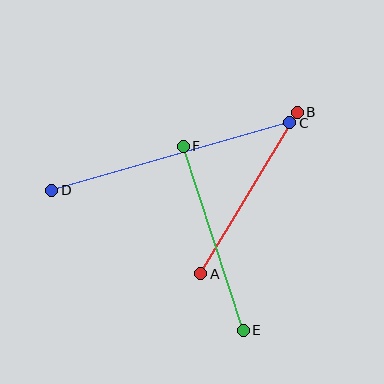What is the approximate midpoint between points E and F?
The midpoint is at approximately (213, 238) pixels.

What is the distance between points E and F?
The distance is approximately 193 pixels.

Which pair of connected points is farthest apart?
Points C and D are farthest apart.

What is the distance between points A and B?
The distance is approximately 188 pixels.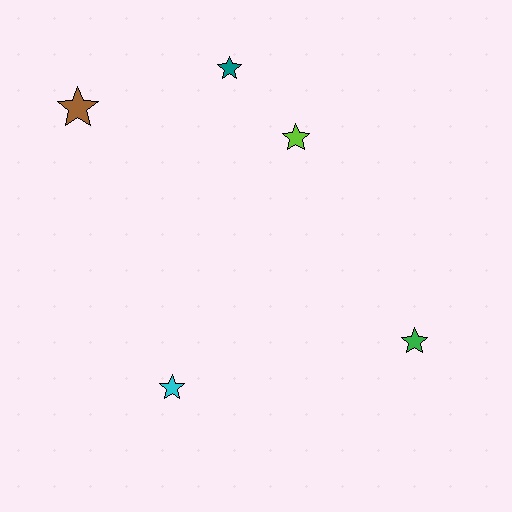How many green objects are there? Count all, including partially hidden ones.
There is 1 green object.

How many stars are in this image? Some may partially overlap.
There are 5 stars.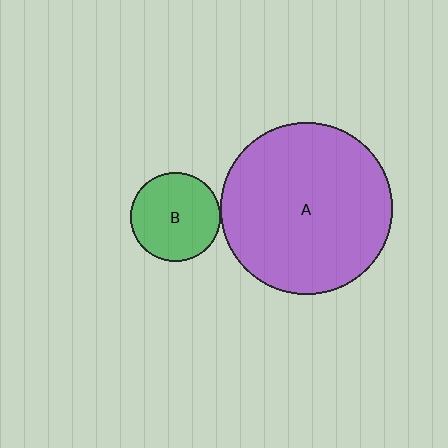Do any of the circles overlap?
No, none of the circles overlap.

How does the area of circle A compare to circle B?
Approximately 3.7 times.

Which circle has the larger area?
Circle A (purple).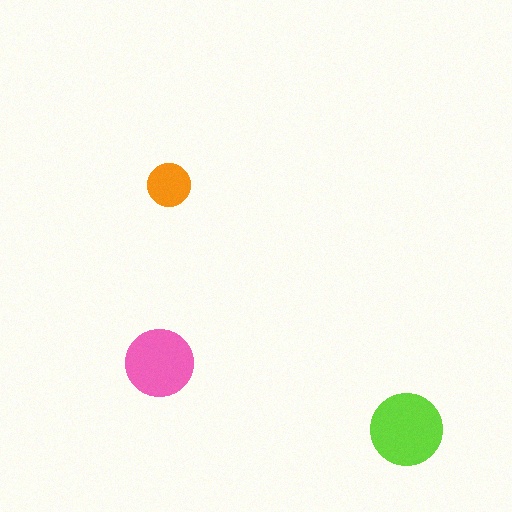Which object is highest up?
The orange circle is topmost.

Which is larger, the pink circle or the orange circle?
The pink one.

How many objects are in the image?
There are 3 objects in the image.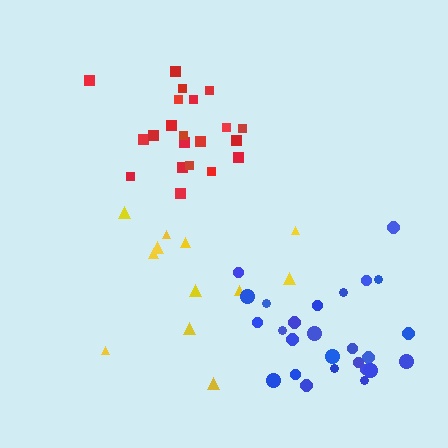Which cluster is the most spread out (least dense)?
Yellow.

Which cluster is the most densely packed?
Red.